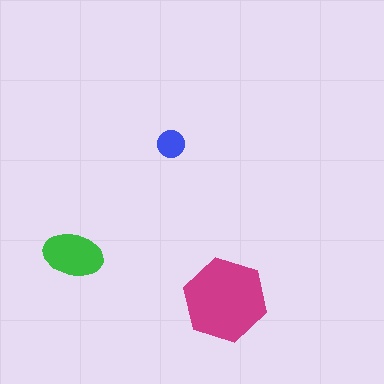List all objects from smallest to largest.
The blue circle, the green ellipse, the magenta hexagon.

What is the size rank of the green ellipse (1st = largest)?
2nd.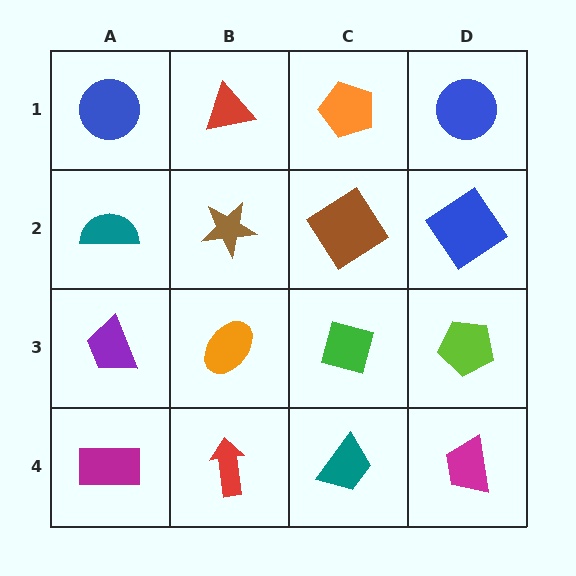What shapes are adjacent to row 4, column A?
A purple trapezoid (row 3, column A), a red arrow (row 4, column B).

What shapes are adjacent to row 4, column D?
A lime pentagon (row 3, column D), a teal trapezoid (row 4, column C).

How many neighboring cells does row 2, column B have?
4.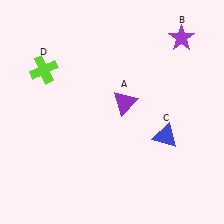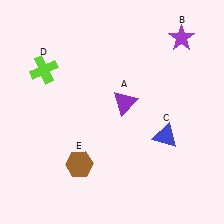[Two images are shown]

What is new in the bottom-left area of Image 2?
A brown hexagon (E) was added in the bottom-left area of Image 2.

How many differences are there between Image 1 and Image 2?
There is 1 difference between the two images.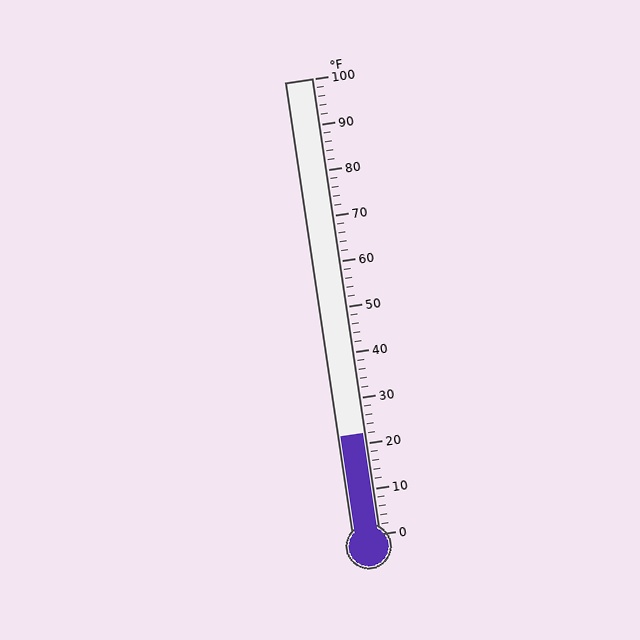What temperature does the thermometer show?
The thermometer shows approximately 22°F.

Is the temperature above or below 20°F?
The temperature is above 20°F.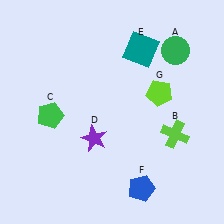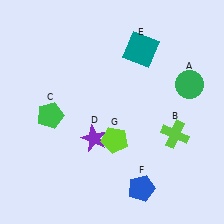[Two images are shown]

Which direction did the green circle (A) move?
The green circle (A) moved down.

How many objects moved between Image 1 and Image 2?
2 objects moved between the two images.